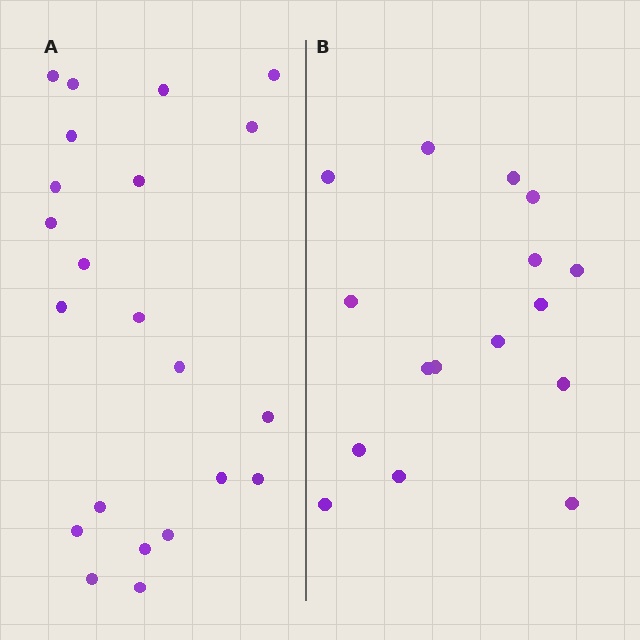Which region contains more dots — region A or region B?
Region A (the left region) has more dots.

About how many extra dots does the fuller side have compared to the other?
Region A has about 6 more dots than region B.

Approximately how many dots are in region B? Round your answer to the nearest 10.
About 20 dots. (The exact count is 16, which rounds to 20.)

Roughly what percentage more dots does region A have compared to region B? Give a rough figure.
About 40% more.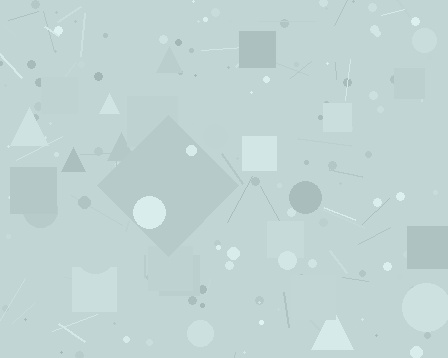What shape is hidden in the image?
A diamond is hidden in the image.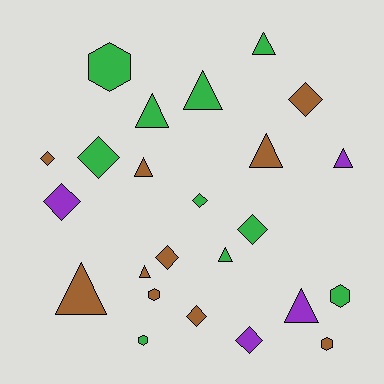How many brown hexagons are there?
There are 2 brown hexagons.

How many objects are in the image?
There are 24 objects.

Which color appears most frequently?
Green, with 10 objects.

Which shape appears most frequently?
Triangle, with 10 objects.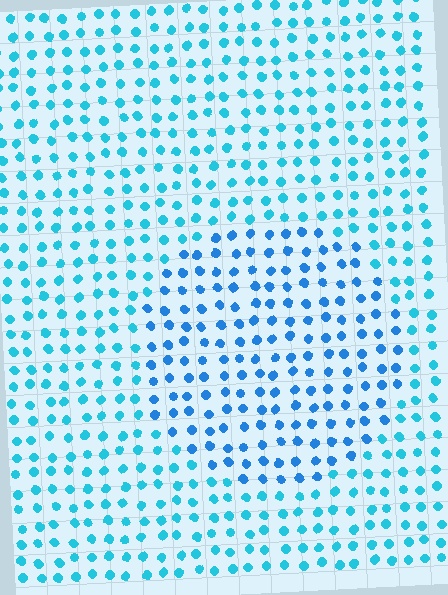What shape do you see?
I see a circle.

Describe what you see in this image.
The image is filled with small cyan elements in a uniform arrangement. A circle-shaped region is visible where the elements are tinted to a slightly different hue, forming a subtle color boundary.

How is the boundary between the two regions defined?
The boundary is defined purely by a slight shift in hue (about 22 degrees). Spacing, size, and orientation are identical on both sides.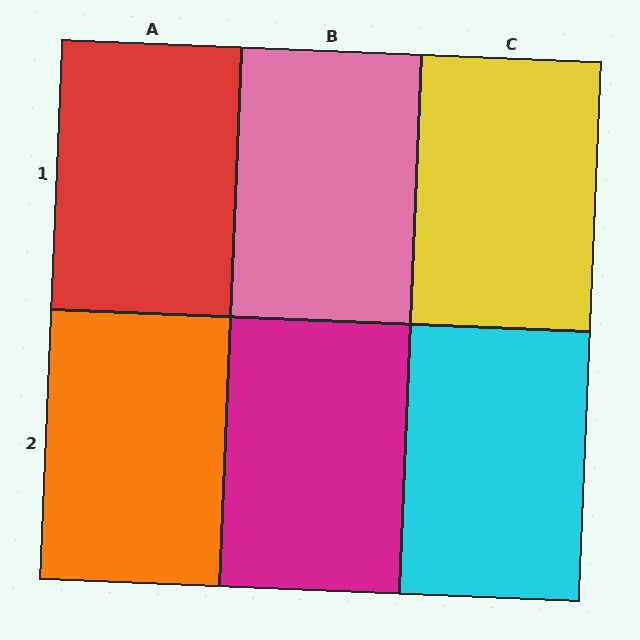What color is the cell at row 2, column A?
Orange.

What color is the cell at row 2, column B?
Magenta.